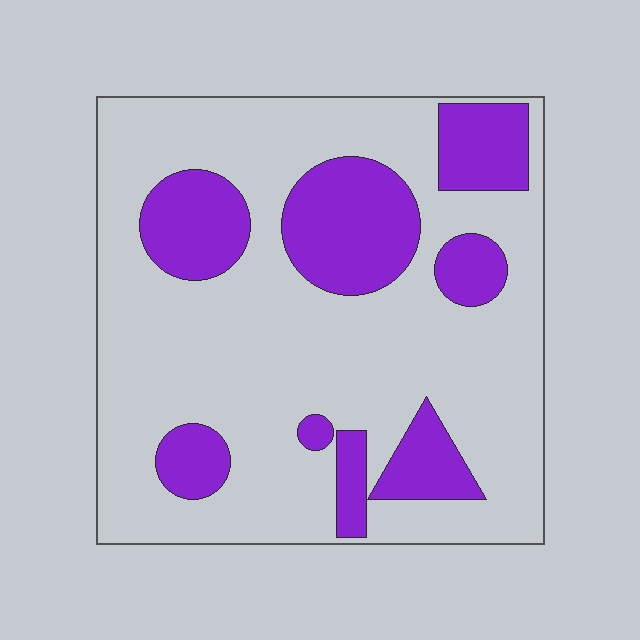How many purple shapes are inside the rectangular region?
8.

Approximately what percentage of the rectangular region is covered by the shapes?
Approximately 25%.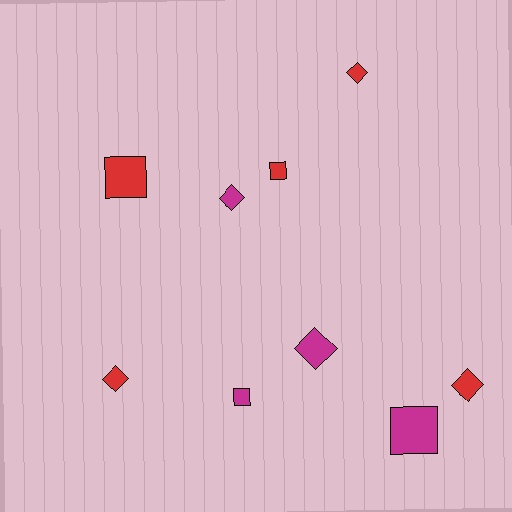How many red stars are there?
There are no red stars.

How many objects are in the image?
There are 9 objects.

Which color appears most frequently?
Red, with 5 objects.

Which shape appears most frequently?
Diamond, with 5 objects.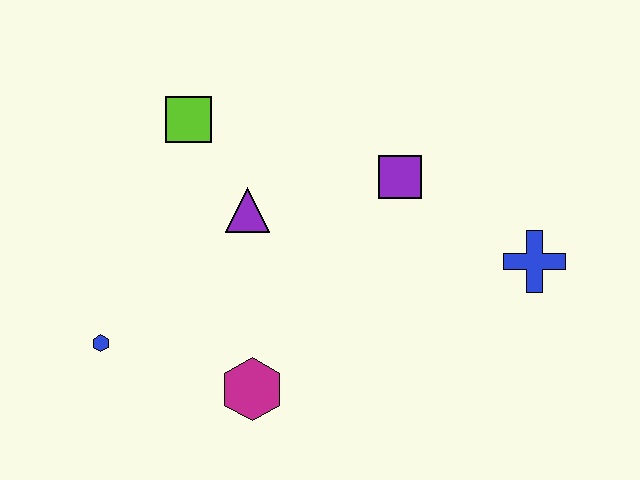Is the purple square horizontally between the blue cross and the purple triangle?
Yes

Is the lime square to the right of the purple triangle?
No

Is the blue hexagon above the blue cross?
No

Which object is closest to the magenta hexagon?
The blue hexagon is closest to the magenta hexagon.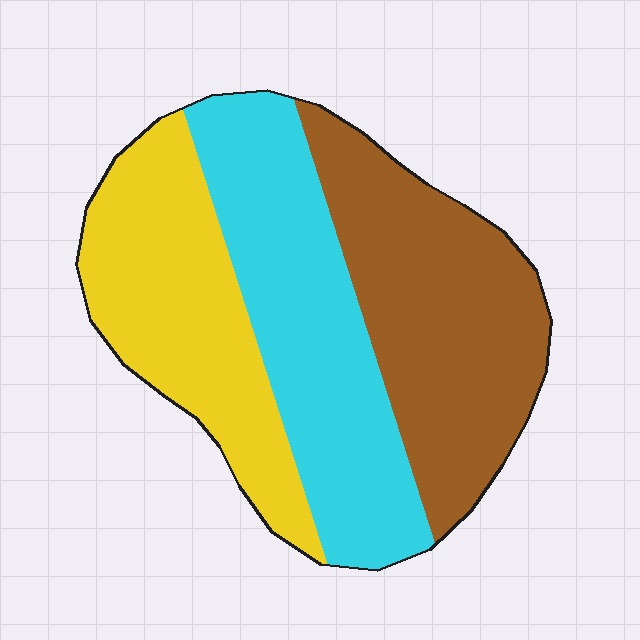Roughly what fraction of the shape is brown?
Brown covers 35% of the shape.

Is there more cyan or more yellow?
Cyan.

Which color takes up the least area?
Yellow, at roughly 30%.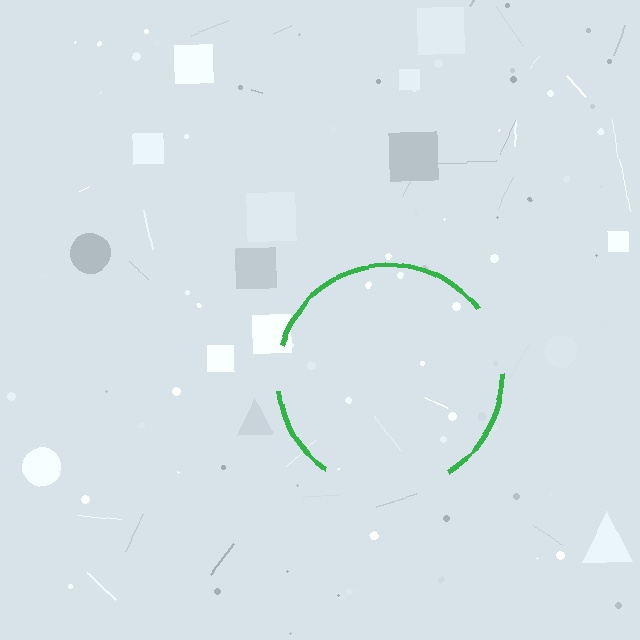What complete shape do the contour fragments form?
The contour fragments form a circle.